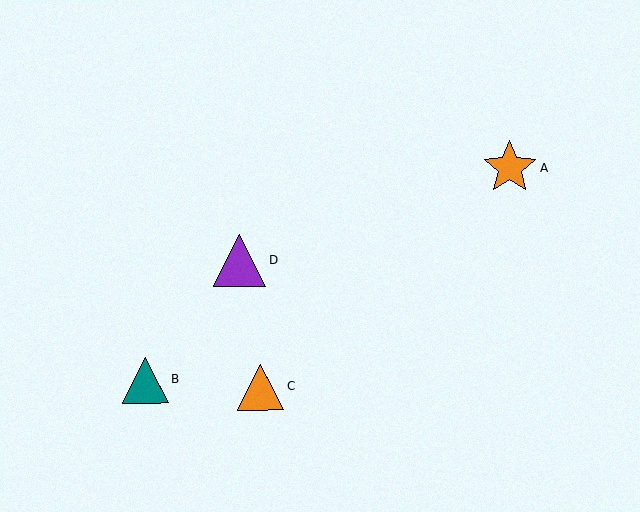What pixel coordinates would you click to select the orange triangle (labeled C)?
Click at (261, 387) to select the orange triangle C.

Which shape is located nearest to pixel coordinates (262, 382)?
The orange triangle (labeled C) at (261, 387) is nearest to that location.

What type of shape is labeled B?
Shape B is a teal triangle.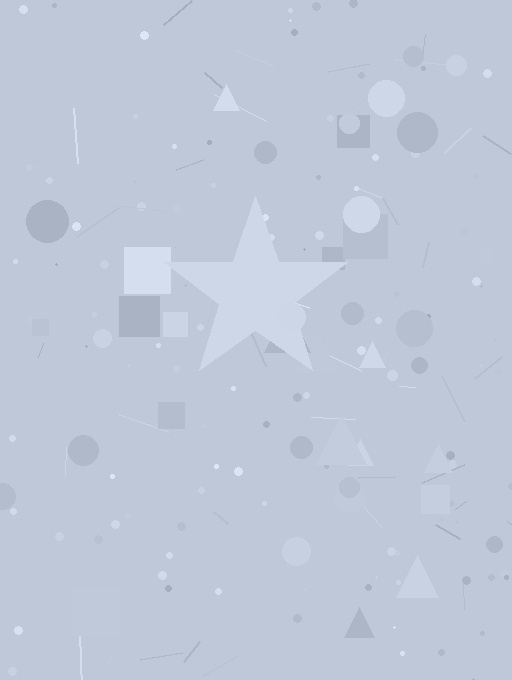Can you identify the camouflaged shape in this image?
The camouflaged shape is a star.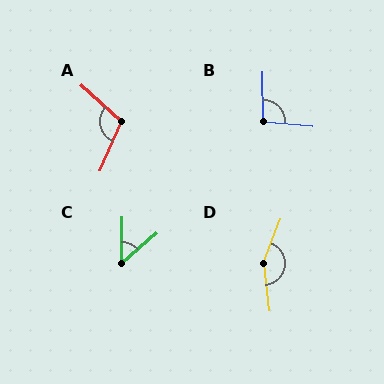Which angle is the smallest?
C, at approximately 49 degrees.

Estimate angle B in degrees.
Approximately 96 degrees.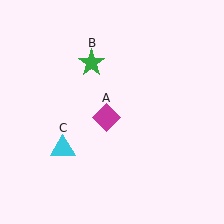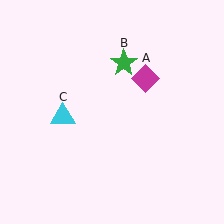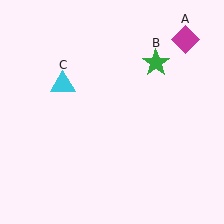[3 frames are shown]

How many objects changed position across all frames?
3 objects changed position: magenta diamond (object A), green star (object B), cyan triangle (object C).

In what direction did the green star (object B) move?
The green star (object B) moved right.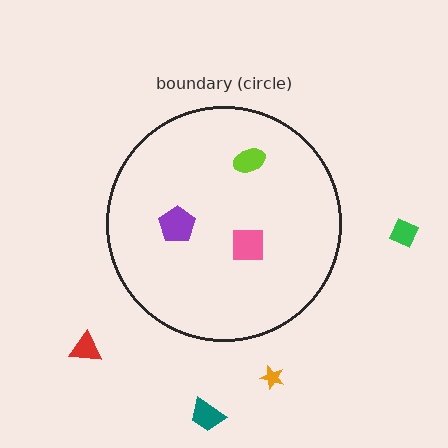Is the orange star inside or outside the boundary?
Outside.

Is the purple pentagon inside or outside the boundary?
Inside.